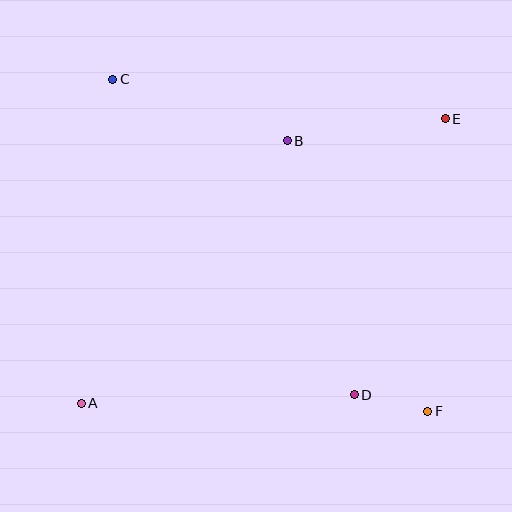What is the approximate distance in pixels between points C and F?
The distance between C and F is approximately 458 pixels.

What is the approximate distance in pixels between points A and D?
The distance between A and D is approximately 273 pixels.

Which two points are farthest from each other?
Points A and E are farthest from each other.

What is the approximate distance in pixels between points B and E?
The distance between B and E is approximately 159 pixels.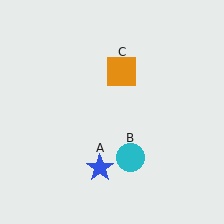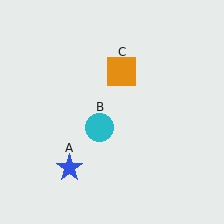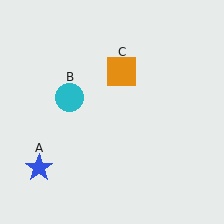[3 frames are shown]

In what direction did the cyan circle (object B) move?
The cyan circle (object B) moved up and to the left.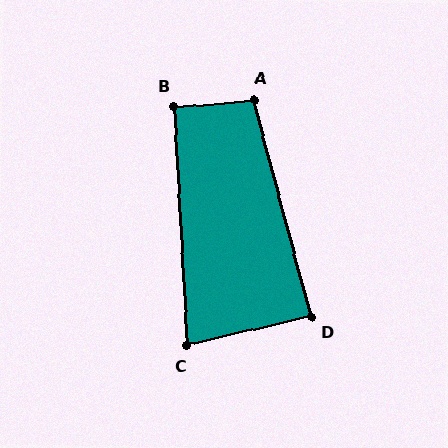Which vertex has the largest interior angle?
A, at approximately 100 degrees.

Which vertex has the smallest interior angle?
C, at approximately 80 degrees.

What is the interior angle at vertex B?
Approximately 92 degrees (approximately right).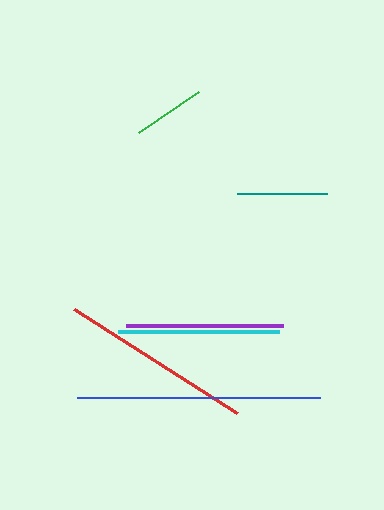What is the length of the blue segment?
The blue segment is approximately 243 pixels long.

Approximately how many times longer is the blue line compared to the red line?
The blue line is approximately 1.3 times the length of the red line.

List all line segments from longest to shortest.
From longest to shortest: blue, red, cyan, purple, teal, green.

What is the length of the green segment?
The green segment is approximately 72 pixels long.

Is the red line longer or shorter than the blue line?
The blue line is longer than the red line.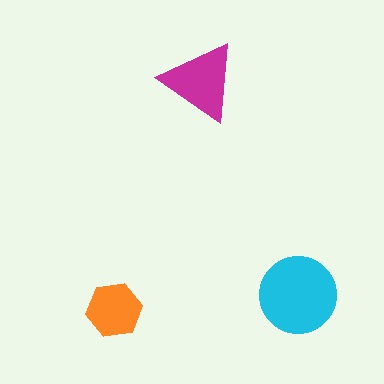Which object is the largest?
The cyan circle.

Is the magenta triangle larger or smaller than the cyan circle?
Smaller.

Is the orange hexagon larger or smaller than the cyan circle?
Smaller.